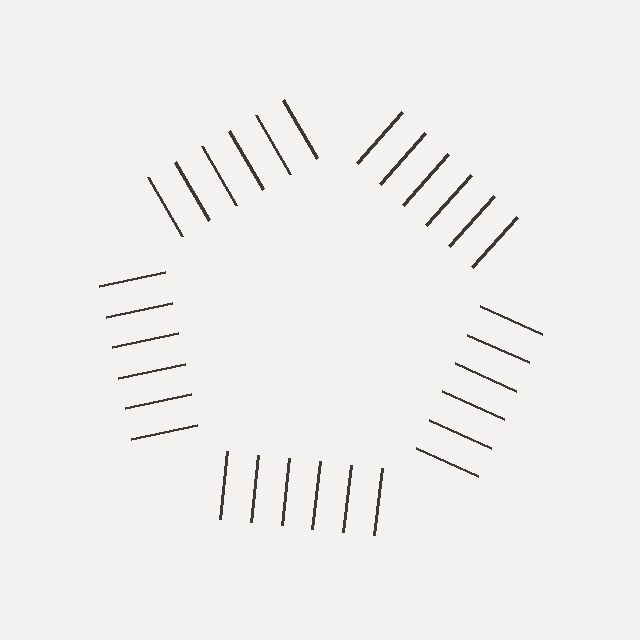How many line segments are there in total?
30 — 6 along each of the 5 edges.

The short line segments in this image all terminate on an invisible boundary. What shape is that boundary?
An illusory pentagon — the line segments terminate on its edges but no continuous stroke is drawn.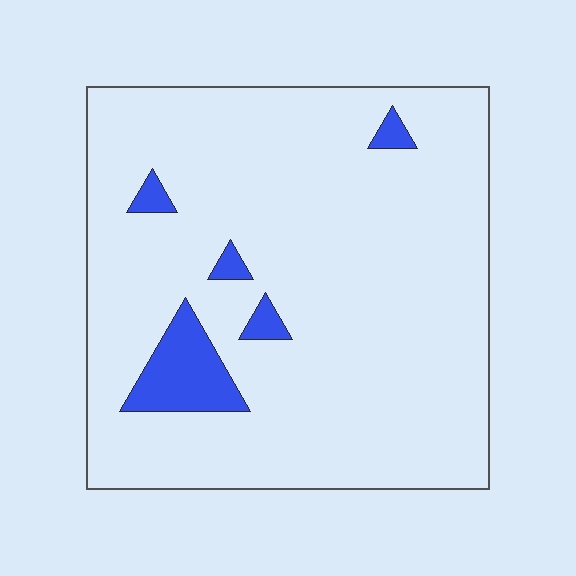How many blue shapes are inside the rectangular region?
5.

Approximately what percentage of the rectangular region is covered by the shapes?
Approximately 10%.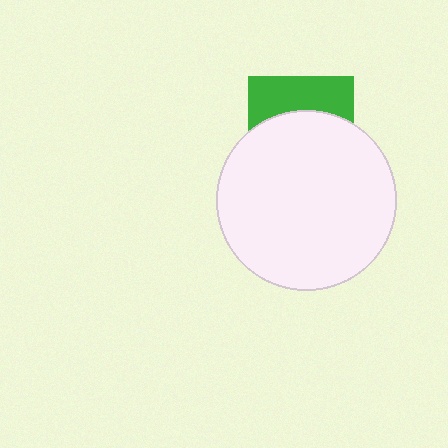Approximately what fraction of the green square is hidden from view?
Roughly 62% of the green square is hidden behind the white circle.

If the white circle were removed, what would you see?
You would see the complete green square.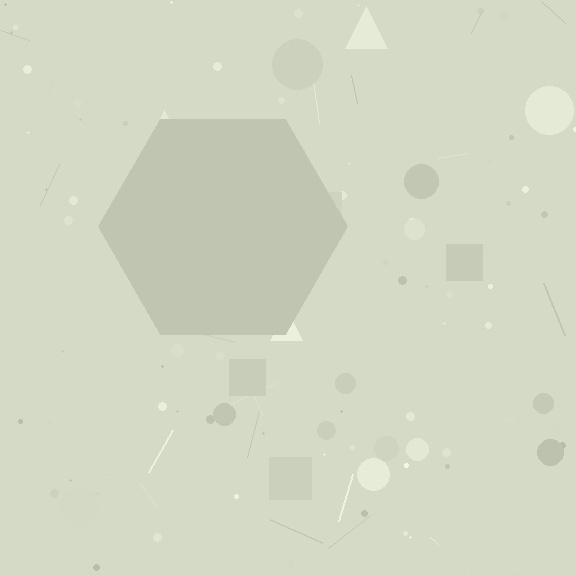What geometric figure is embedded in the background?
A hexagon is embedded in the background.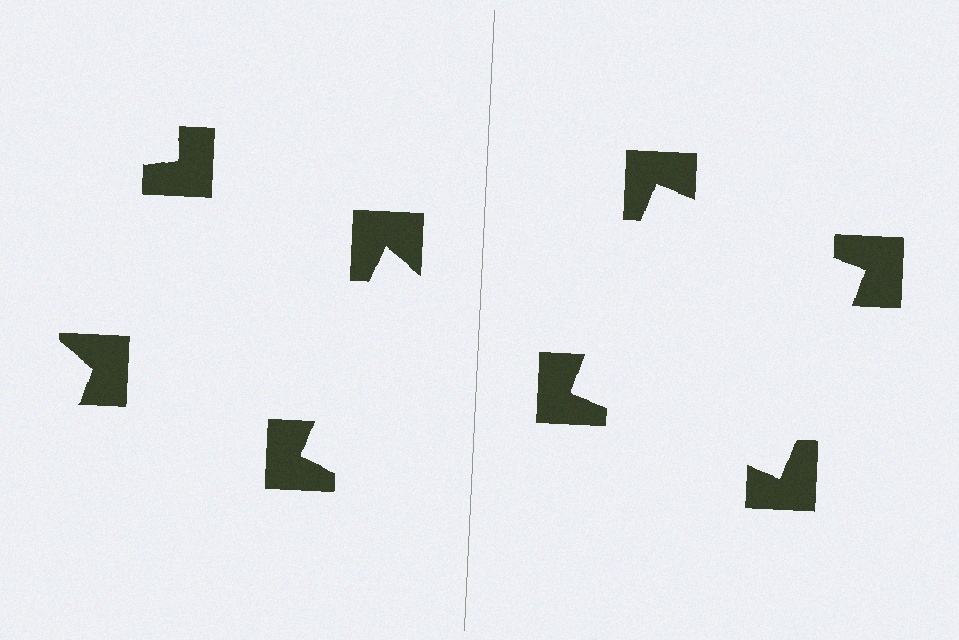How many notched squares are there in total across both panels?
8 — 4 on each side.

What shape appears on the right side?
An illusory square.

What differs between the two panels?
The notched squares are positioned identically on both sides; only the wedge orientations differ. On the right they align to a square; on the left they are misaligned.